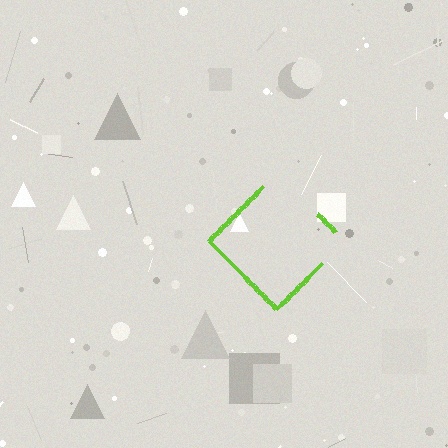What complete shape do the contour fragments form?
The contour fragments form a diamond.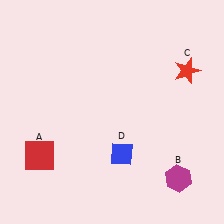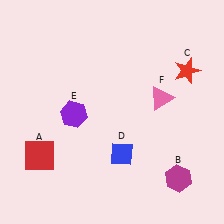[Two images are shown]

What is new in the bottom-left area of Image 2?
A purple hexagon (E) was added in the bottom-left area of Image 2.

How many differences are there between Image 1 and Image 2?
There are 2 differences between the two images.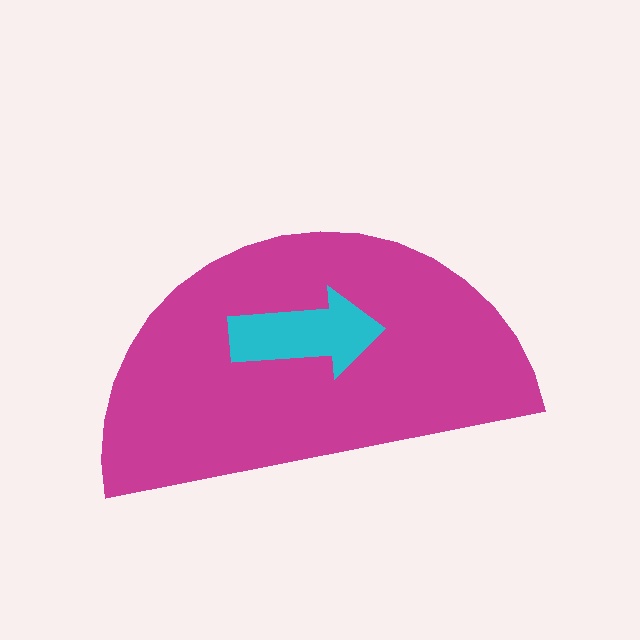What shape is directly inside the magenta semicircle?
The cyan arrow.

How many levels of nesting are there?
2.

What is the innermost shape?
The cyan arrow.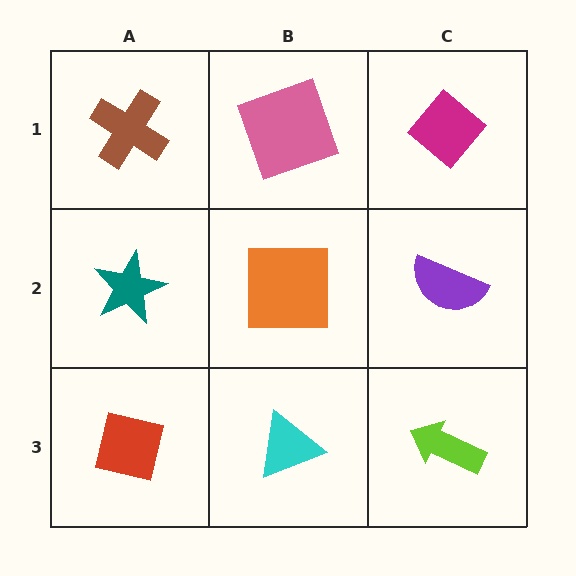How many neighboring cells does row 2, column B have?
4.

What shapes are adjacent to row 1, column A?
A teal star (row 2, column A), a pink square (row 1, column B).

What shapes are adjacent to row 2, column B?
A pink square (row 1, column B), a cyan triangle (row 3, column B), a teal star (row 2, column A), a purple semicircle (row 2, column C).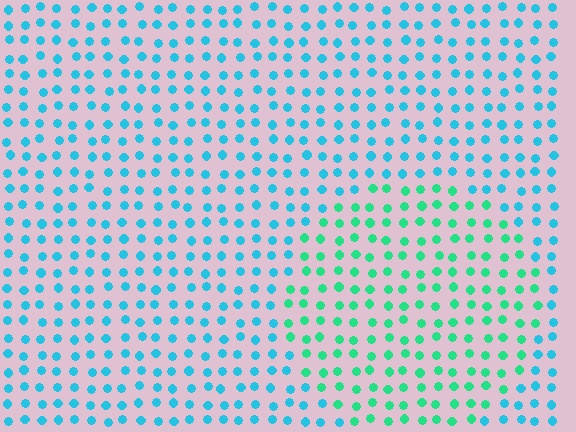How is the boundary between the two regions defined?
The boundary is defined purely by a slight shift in hue (about 39 degrees). Spacing, size, and orientation are identical on both sides.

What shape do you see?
I see a circle.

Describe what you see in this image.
The image is filled with small cyan elements in a uniform arrangement. A circle-shaped region is visible where the elements are tinted to a slightly different hue, forming a subtle color boundary.